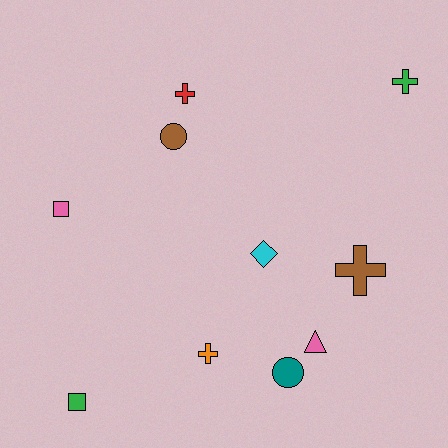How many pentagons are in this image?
There are no pentagons.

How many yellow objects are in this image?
There are no yellow objects.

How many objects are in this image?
There are 10 objects.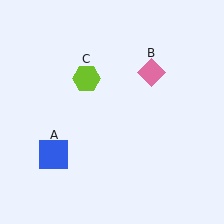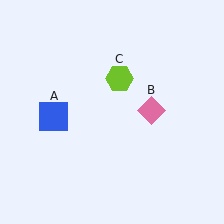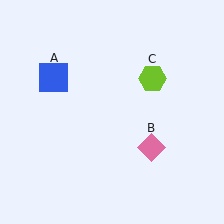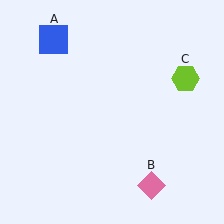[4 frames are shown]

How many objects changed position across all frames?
3 objects changed position: blue square (object A), pink diamond (object B), lime hexagon (object C).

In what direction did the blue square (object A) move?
The blue square (object A) moved up.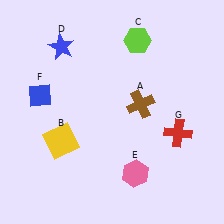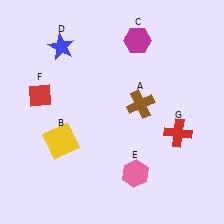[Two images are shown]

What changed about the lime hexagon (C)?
In Image 1, C is lime. In Image 2, it changed to magenta.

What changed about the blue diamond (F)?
In Image 1, F is blue. In Image 2, it changed to red.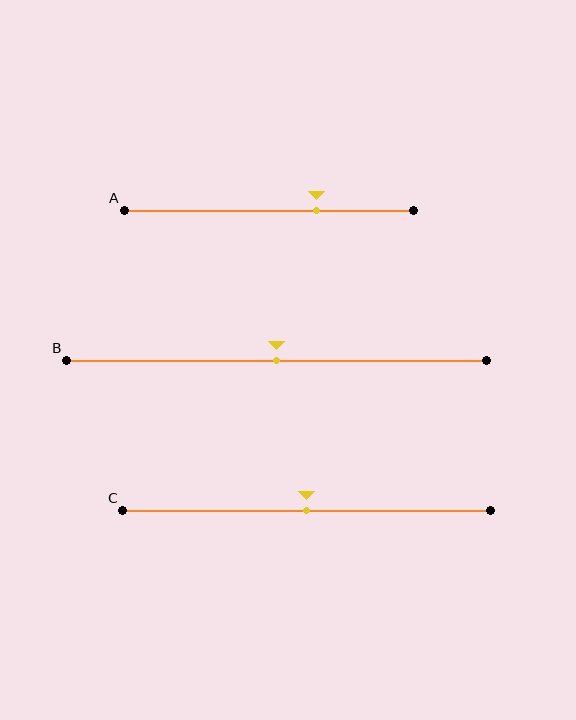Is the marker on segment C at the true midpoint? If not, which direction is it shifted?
Yes, the marker on segment C is at the true midpoint.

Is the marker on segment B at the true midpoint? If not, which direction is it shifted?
Yes, the marker on segment B is at the true midpoint.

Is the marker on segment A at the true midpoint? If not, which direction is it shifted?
No, the marker on segment A is shifted to the right by about 16% of the segment length.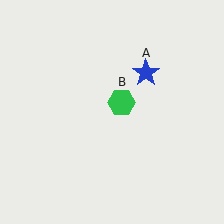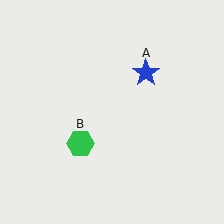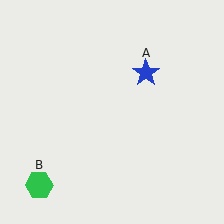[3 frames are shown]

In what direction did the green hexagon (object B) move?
The green hexagon (object B) moved down and to the left.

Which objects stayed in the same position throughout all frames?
Blue star (object A) remained stationary.